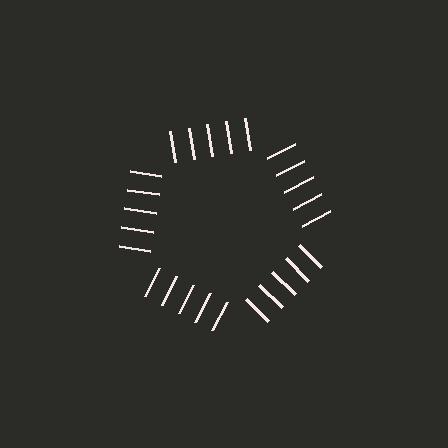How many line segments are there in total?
25 — 5 along each of the 5 edges.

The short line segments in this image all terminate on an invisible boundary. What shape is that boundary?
An illusory pentagon — the line segments terminate on its edges but no continuous stroke is drawn.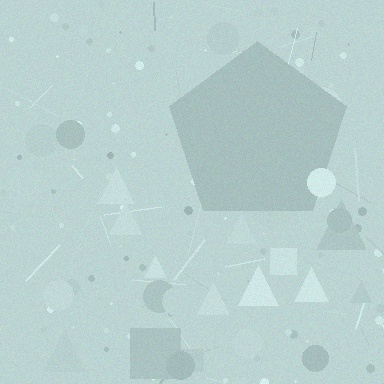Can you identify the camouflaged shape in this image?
The camouflaged shape is a pentagon.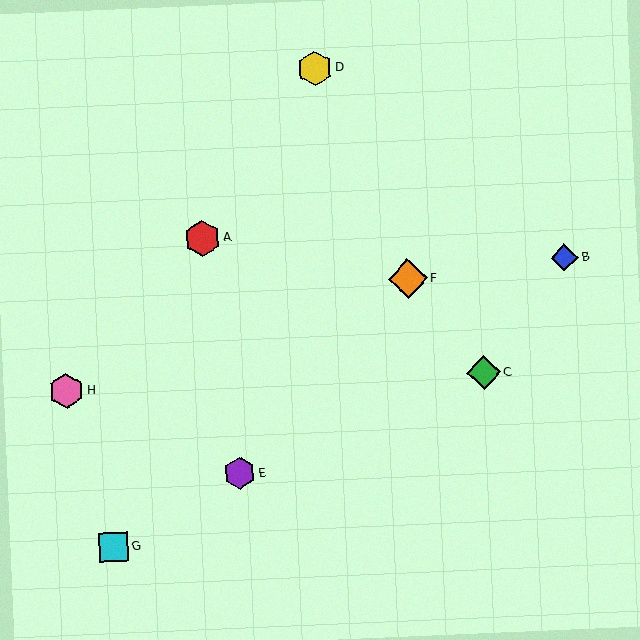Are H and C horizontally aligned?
Yes, both are at y≈391.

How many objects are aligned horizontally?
2 objects (C, H) are aligned horizontally.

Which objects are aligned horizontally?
Objects C, H are aligned horizontally.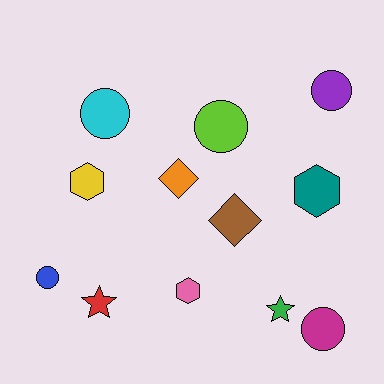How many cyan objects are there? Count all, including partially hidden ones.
There is 1 cyan object.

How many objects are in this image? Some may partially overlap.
There are 12 objects.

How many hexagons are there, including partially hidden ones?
There are 3 hexagons.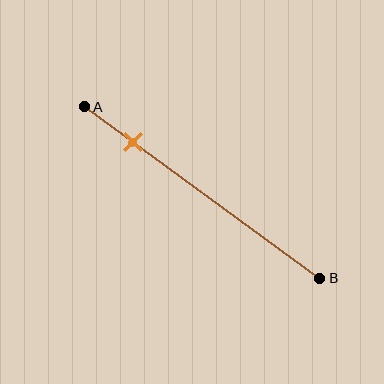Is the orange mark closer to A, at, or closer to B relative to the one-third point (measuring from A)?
The orange mark is closer to point A than the one-third point of segment AB.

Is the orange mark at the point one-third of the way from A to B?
No, the mark is at about 20% from A, not at the 33% one-third point.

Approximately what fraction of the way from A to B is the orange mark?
The orange mark is approximately 20% of the way from A to B.